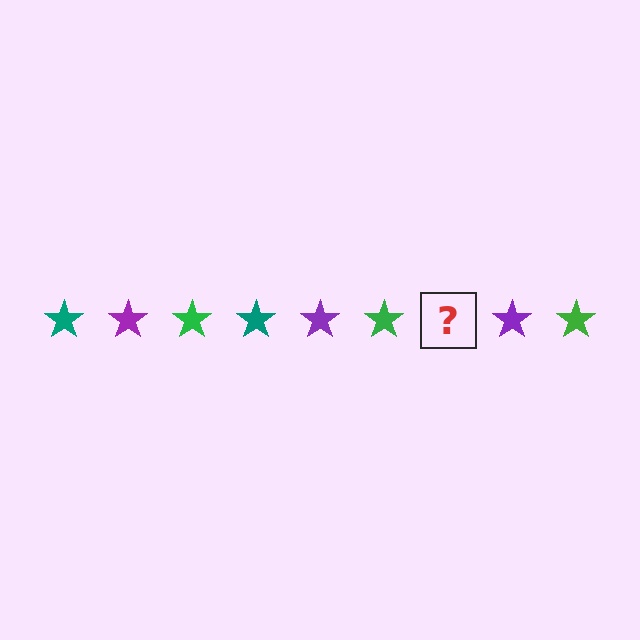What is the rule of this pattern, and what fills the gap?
The rule is that the pattern cycles through teal, purple, green stars. The gap should be filled with a teal star.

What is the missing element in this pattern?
The missing element is a teal star.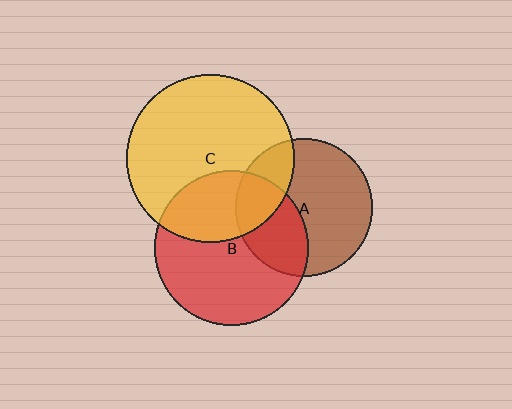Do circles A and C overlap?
Yes.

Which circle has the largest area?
Circle C (yellow).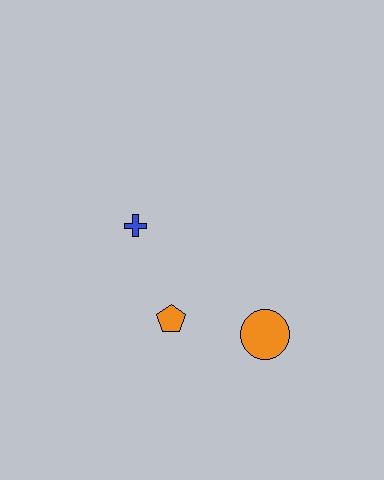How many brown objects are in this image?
There are no brown objects.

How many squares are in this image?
There are no squares.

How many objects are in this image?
There are 3 objects.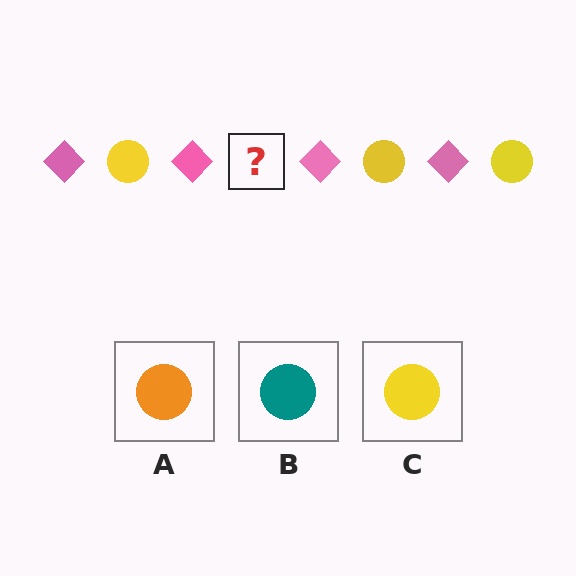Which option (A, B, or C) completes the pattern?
C.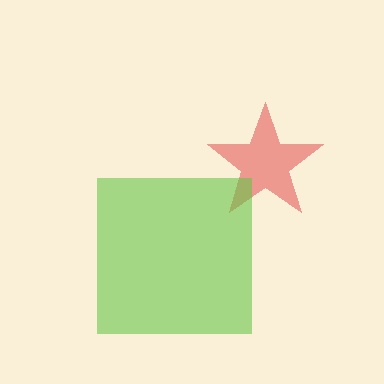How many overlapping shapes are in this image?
There are 2 overlapping shapes in the image.